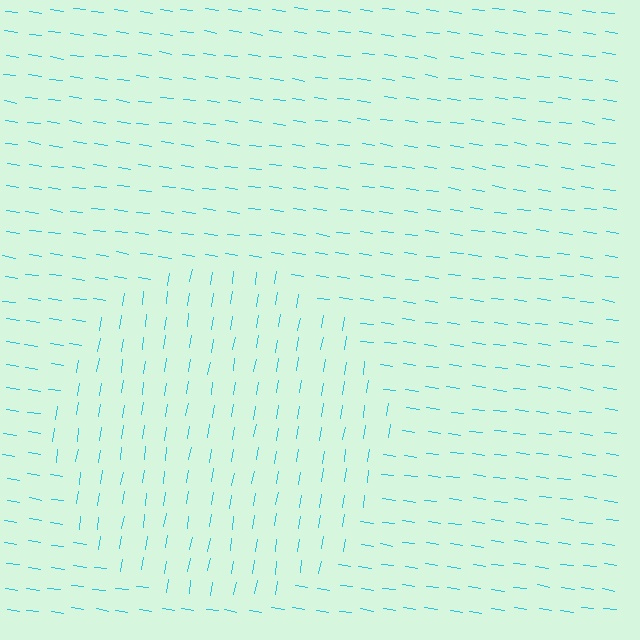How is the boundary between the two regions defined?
The boundary is defined purely by a change in line orientation (approximately 89 degrees difference). All lines are the same color and thickness.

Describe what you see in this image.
The image is filled with small cyan line segments. A circle region in the image has lines oriented differently from the surrounding lines, creating a visible texture boundary.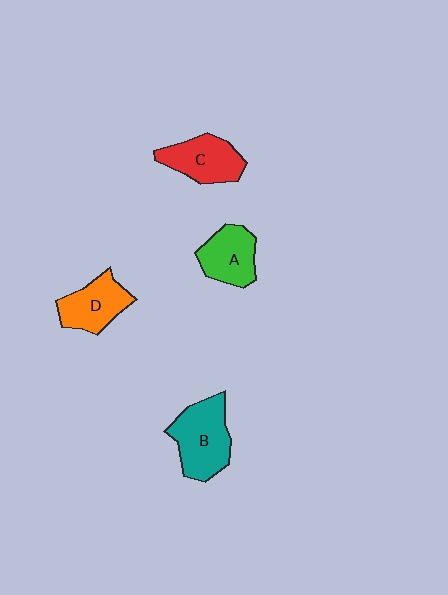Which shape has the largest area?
Shape B (teal).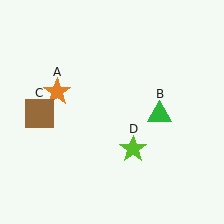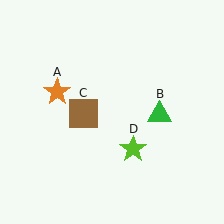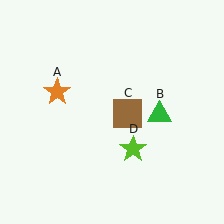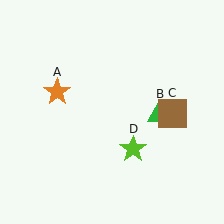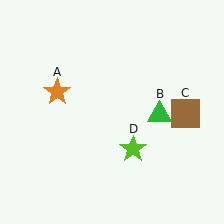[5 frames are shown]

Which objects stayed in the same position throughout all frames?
Orange star (object A) and green triangle (object B) and lime star (object D) remained stationary.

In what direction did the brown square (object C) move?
The brown square (object C) moved right.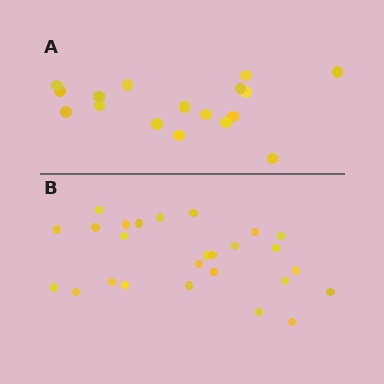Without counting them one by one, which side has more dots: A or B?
Region B (the bottom region) has more dots.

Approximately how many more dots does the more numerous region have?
Region B has roughly 8 or so more dots than region A.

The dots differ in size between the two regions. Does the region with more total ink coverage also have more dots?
No. Region A has more total ink coverage because its dots are larger, but region B actually contains more individual dots. Total area can be misleading — the number of items is what matters here.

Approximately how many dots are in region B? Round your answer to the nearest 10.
About 30 dots. (The exact count is 26, which rounds to 30.)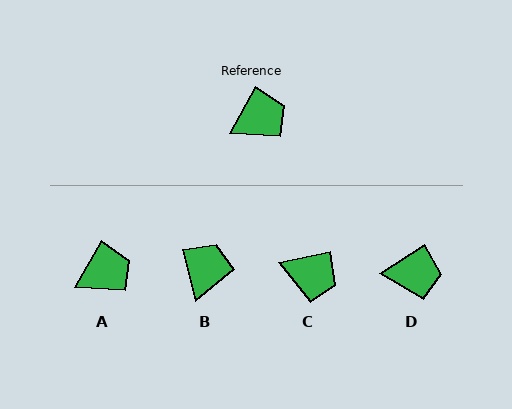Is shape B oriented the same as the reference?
No, it is off by about 43 degrees.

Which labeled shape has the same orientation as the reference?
A.